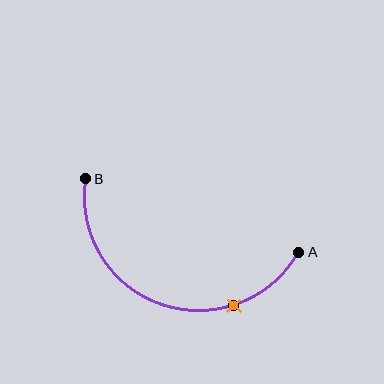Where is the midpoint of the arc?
The arc midpoint is the point on the curve farthest from the straight line joining A and B. It sits below that line.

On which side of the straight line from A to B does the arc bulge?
The arc bulges below the straight line connecting A and B.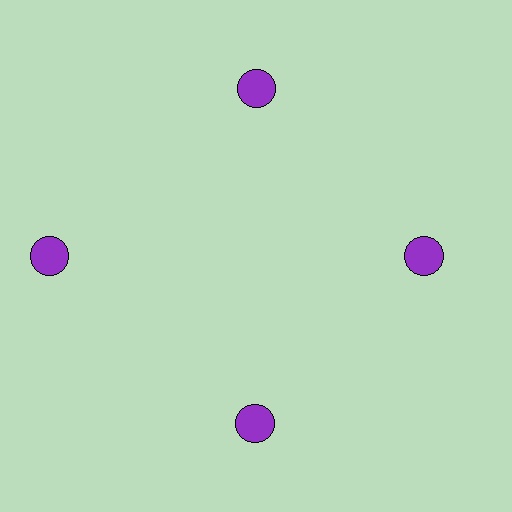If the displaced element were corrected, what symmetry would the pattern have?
It would have 4-fold rotational symmetry — the pattern would map onto itself every 90 degrees.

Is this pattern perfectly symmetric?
No. The 4 purple circles are arranged in a ring, but one element near the 9 o'clock position is pushed outward from the center, breaking the 4-fold rotational symmetry.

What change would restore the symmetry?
The symmetry would be restored by moving it inward, back onto the ring so that all 4 circles sit at equal angles and equal distance from the center.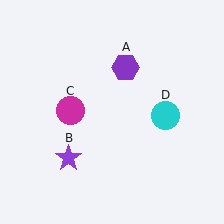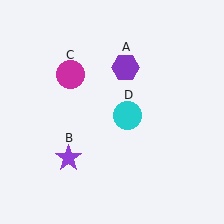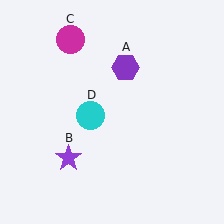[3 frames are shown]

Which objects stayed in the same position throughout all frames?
Purple hexagon (object A) and purple star (object B) remained stationary.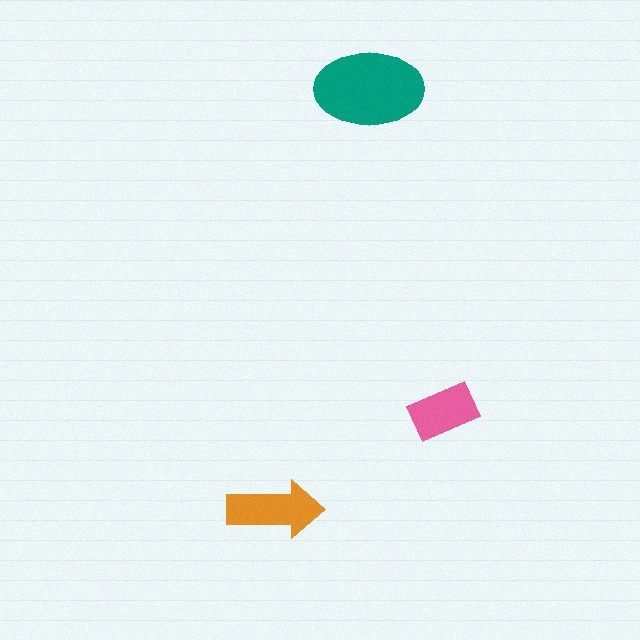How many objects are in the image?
There are 3 objects in the image.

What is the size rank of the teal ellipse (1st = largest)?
1st.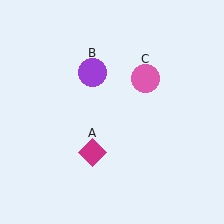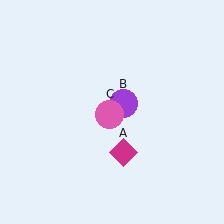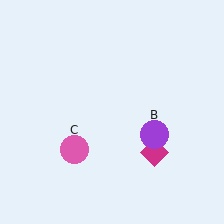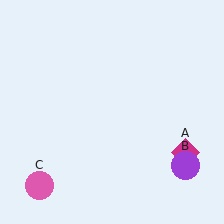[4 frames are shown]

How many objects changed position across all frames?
3 objects changed position: magenta diamond (object A), purple circle (object B), pink circle (object C).